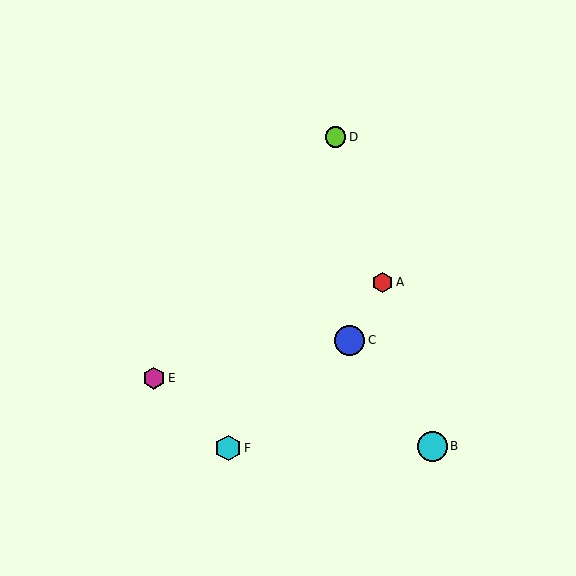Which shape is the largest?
The cyan circle (labeled B) is the largest.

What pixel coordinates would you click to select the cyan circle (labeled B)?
Click at (432, 447) to select the cyan circle B.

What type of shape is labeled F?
Shape F is a cyan hexagon.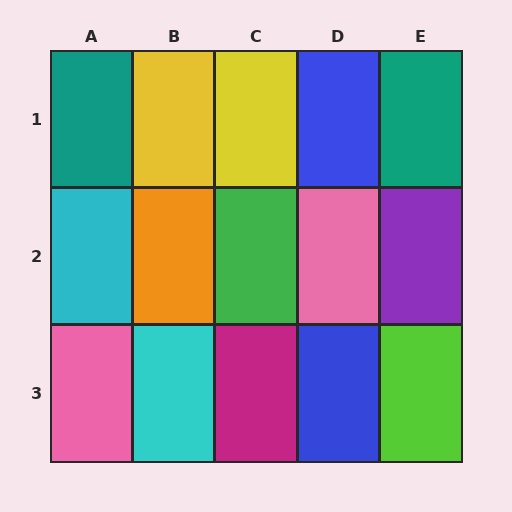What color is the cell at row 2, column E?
Purple.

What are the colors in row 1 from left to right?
Teal, yellow, yellow, blue, teal.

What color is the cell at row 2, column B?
Orange.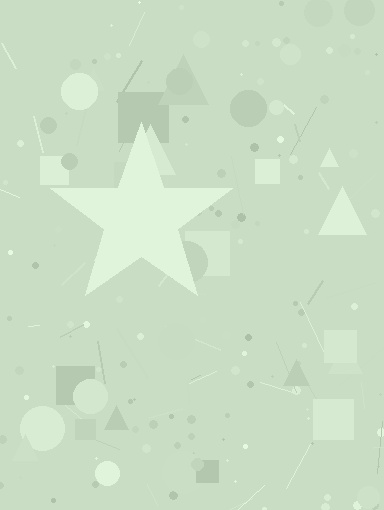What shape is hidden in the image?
A star is hidden in the image.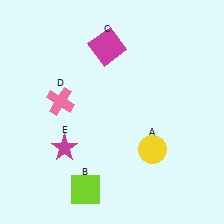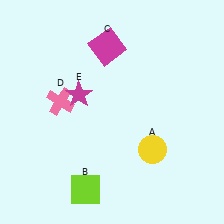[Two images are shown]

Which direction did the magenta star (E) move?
The magenta star (E) moved up.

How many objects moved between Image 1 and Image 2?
1 object moved between the two images.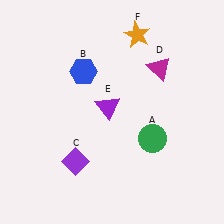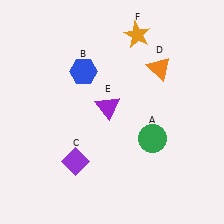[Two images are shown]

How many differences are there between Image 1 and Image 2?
There is 1 difference between the two images.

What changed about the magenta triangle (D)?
In Image 1, D is magenta. In Image 2, it changed to orange.